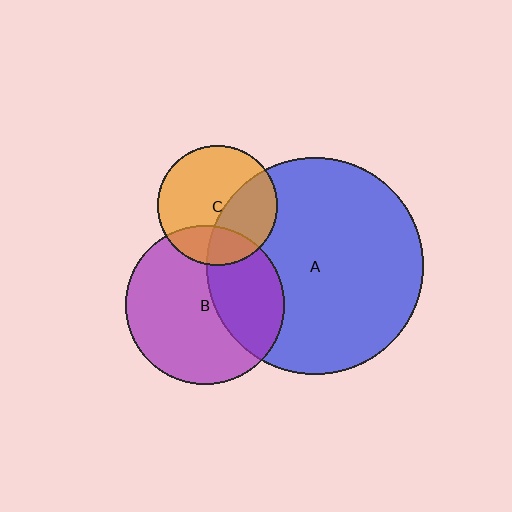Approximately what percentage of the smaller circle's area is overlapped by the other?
Approximately 25%.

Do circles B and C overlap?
Yes.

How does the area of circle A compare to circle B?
Approximately 1.9 times.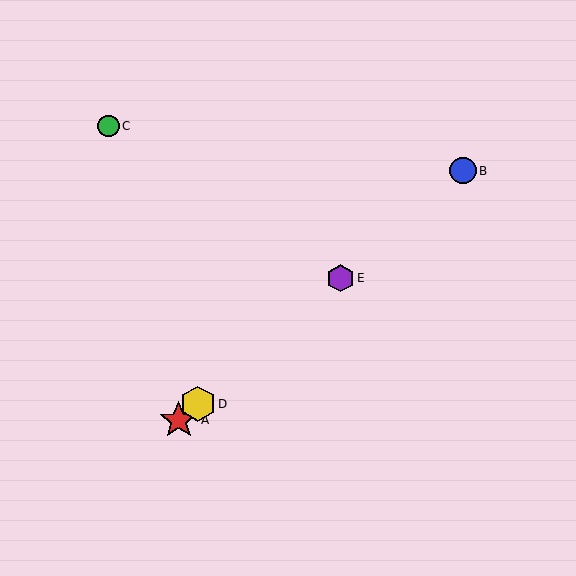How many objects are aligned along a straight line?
4 objects (A, B, D, E) are aligned along a straight line.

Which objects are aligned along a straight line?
Objects A, B, D, E are aligned along a straight line.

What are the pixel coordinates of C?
Object C is at (108, 126).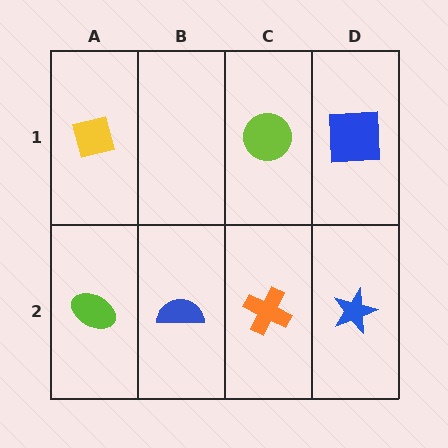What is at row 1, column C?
A lime circle.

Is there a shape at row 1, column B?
No, that cell is empty.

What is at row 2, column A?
A lime ellipse.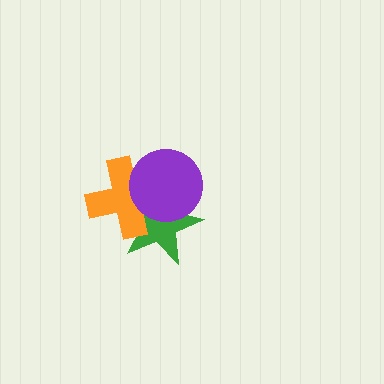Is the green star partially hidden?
Yes, it is partially covered by another shape.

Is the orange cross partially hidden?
Yes, it is partially covered by another shape.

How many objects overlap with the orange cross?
2 objects overlap with the orange cross.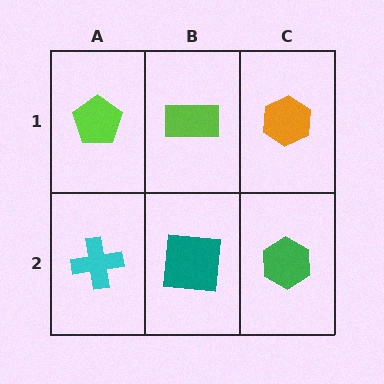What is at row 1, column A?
A lime pentagon.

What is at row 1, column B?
A lime rectangle.